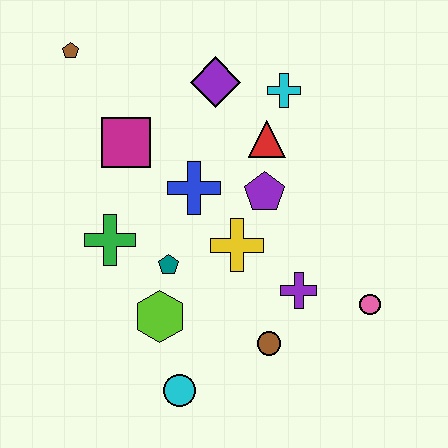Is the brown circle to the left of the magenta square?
No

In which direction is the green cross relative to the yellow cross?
The green cross is to the left of the yellow cross.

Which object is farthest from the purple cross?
The brown pentagon is farthest from the purple cross.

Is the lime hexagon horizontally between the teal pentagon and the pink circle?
No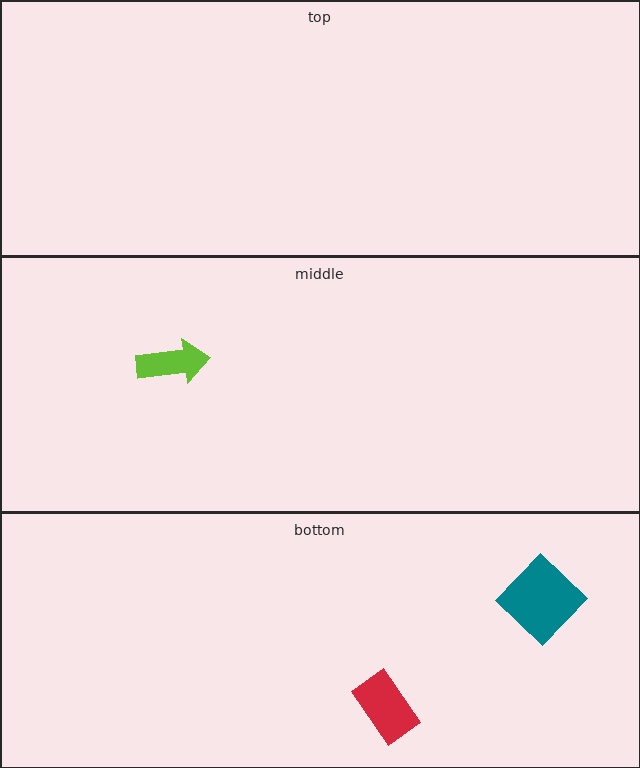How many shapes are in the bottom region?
2.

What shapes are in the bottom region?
The teal diamond, the red rectangle.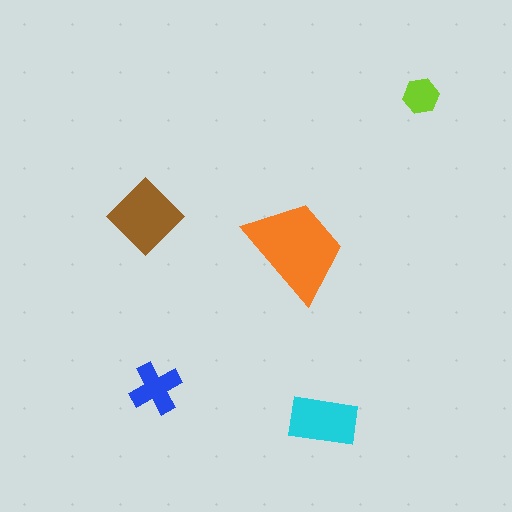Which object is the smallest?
The lime hexagon.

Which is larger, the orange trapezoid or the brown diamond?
The orange trapezoid.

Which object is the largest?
The orange trapezoid.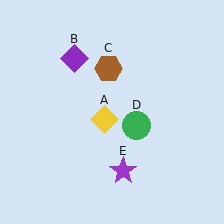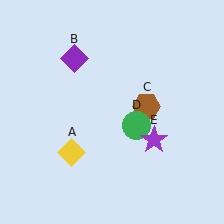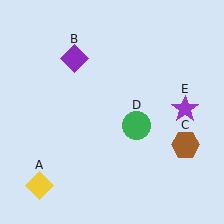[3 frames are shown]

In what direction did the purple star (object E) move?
The purple star (object E) moved up and to the right.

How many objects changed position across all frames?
3 objects changed position: yellow diamond (object A), brown hexagon (object C), purple star (object E).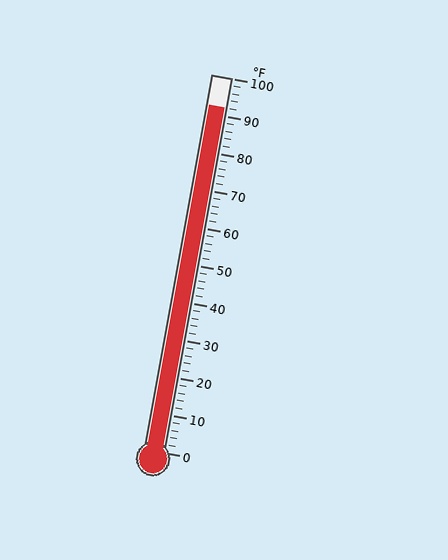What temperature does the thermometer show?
The thermometer shows approximately 92°F.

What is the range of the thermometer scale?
The thermometer scale ranges from 0°F to 100°F.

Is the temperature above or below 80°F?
The temperature is above 80°F.